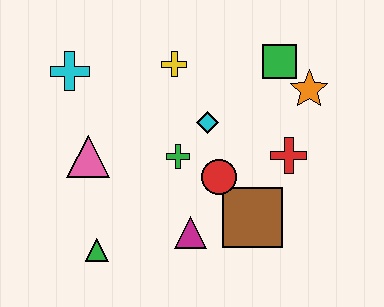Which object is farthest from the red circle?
The cyan cross is farthest from the red circle.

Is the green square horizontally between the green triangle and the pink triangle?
No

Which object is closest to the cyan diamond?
The green cross is closest to the cyan diamond.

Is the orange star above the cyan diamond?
Yes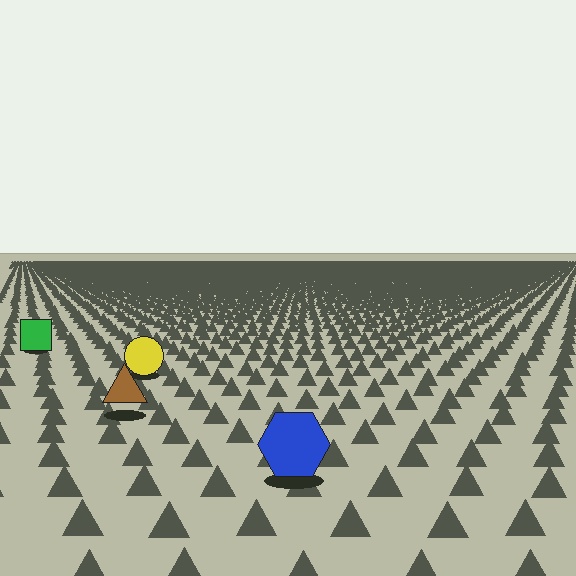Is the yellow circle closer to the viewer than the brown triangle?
No. The brown triangle is closer — you can tell from the texture gradient: the ground texture is coarser near it.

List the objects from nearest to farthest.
From nearest to farthest: the blue hexagon, the brown triangle, the yellow circle, the green square.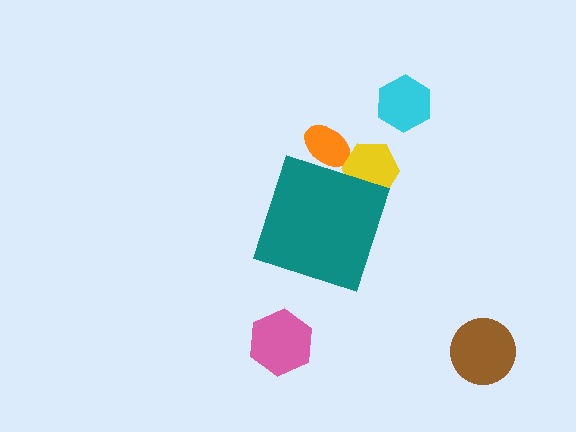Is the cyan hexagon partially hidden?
No, the cyan hexagon is fully visible.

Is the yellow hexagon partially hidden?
Yes, the yellow hexagon is partially hidden behind the teal diamond.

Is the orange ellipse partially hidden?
Yes, the orange ellipse is partially hidden behind the teal diamond.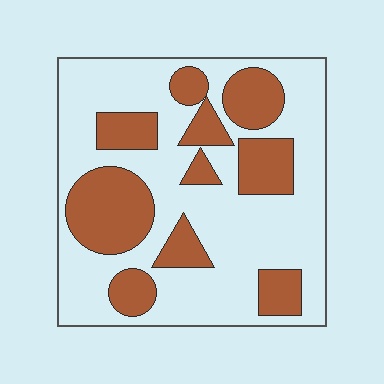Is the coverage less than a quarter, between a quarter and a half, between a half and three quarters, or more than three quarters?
Between a quarter and a half.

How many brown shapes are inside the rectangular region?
10.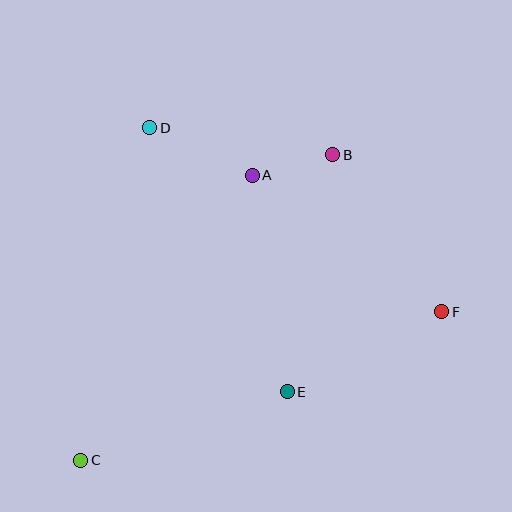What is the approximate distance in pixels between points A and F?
The distance between A and F is approximately 234 pixels.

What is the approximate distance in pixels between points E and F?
The distance between E and F is approximately 174 pixels.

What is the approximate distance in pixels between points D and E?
The distance between D and E is approximately 297 pixels.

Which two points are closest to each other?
Points A and B are closest to each other.